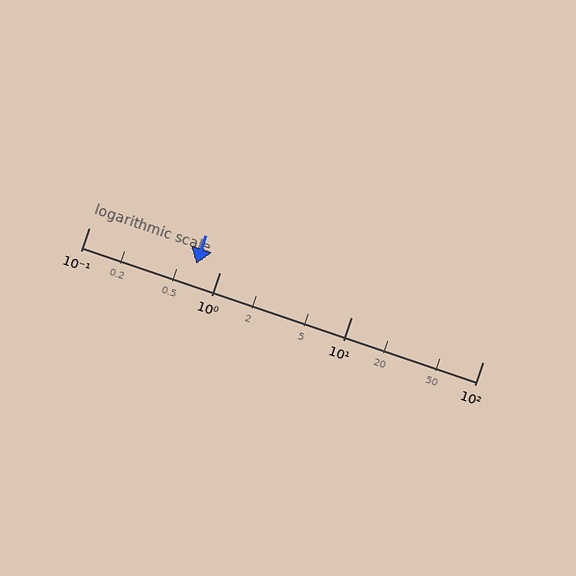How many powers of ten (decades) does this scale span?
The scale spans 3 decades, from 0.1 to 100.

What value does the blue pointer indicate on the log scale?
The pointer indicates approximately 0.66.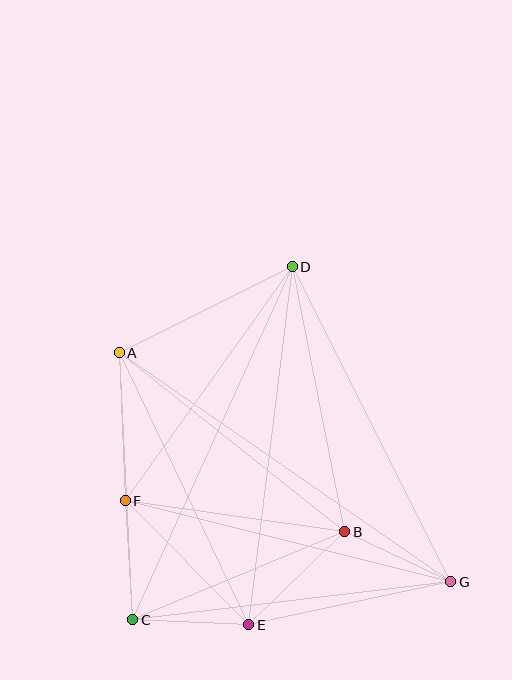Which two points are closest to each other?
Points C and E are closest to each other.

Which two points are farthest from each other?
Points A and G are farthest from each other.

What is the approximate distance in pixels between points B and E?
The distance between B and E is approximately 134 pixels.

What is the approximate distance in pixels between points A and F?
The distance between A and F is approximately 148 pixels.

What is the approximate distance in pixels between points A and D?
The distance between A and D is approximately 193 pixels.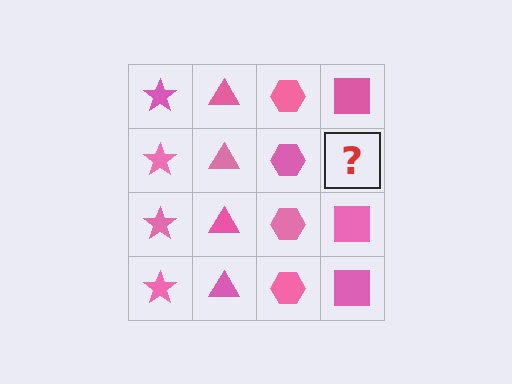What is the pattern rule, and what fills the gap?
The rule is that each column has a consistent shape. The gap should be filled with a pink square.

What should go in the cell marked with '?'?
The missing cell should contain a pink square.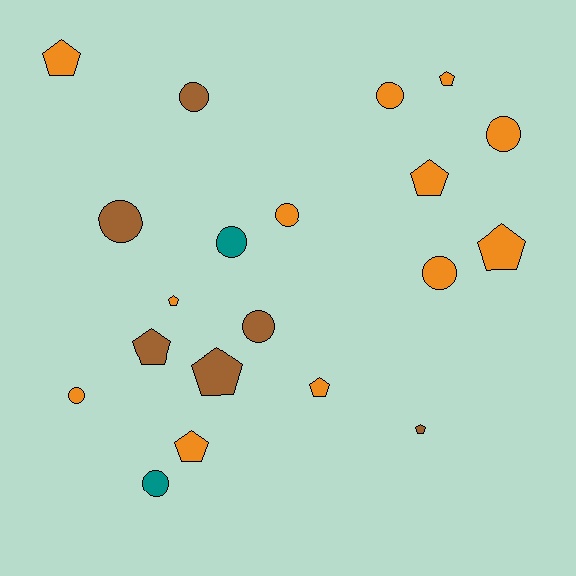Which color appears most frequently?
Orange, with 12 objects.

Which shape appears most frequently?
Circle, with 10 objects.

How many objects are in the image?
There are 20 objects.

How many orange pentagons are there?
There are 7 orange pentagons.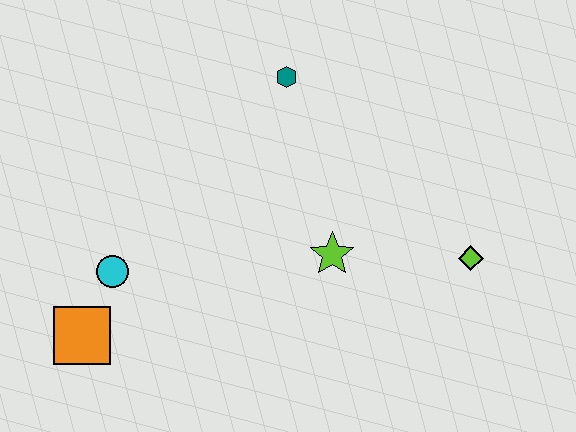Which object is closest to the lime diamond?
The lime star is closest to the lime diamond.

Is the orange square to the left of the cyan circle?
Yes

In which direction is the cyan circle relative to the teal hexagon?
The cyan circle is below the teal hexagon.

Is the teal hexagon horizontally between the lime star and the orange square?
Yes